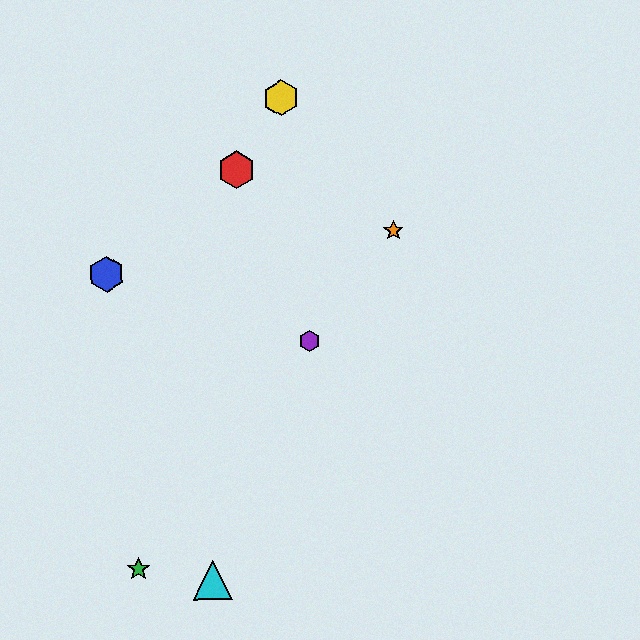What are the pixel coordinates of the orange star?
The orange star is at (393, 231).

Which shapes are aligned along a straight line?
The green star, the purple hexagon, the orange star are aligned along a straight line.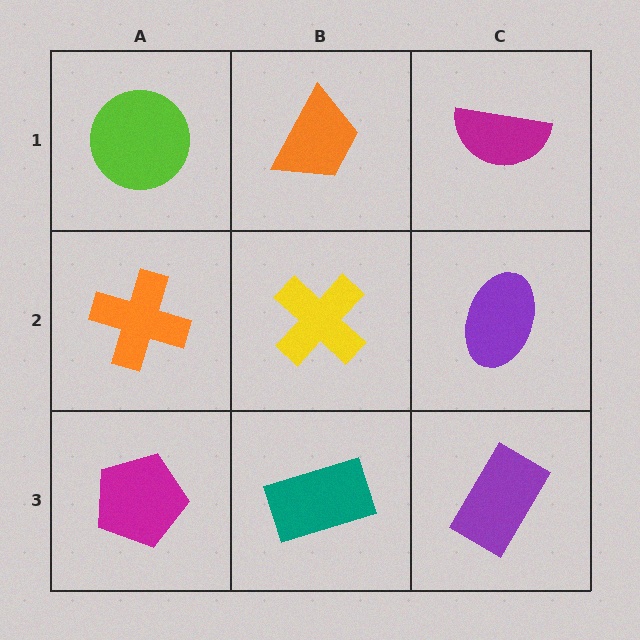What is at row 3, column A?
A magenta pentagon.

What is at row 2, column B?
A yellow cross.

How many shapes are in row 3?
3 shapes.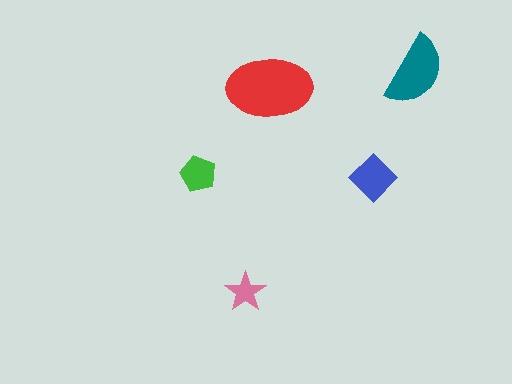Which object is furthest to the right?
The teal semicircle is rightmost.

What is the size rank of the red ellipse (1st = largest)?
1st.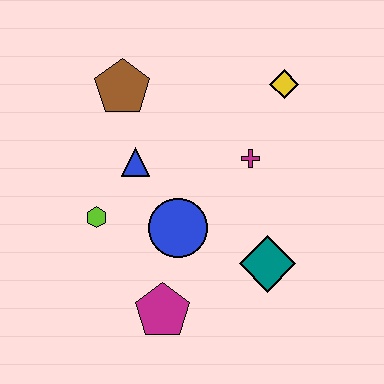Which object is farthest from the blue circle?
The yellow diamond is farthest from the blue circle.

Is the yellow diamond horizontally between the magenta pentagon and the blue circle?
No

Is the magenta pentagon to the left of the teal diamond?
Yes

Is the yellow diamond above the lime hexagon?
Yes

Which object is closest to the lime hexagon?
The blue triangle is closest to the lime hexagon.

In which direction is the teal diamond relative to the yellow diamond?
The teal diamond is below the yellow diamond.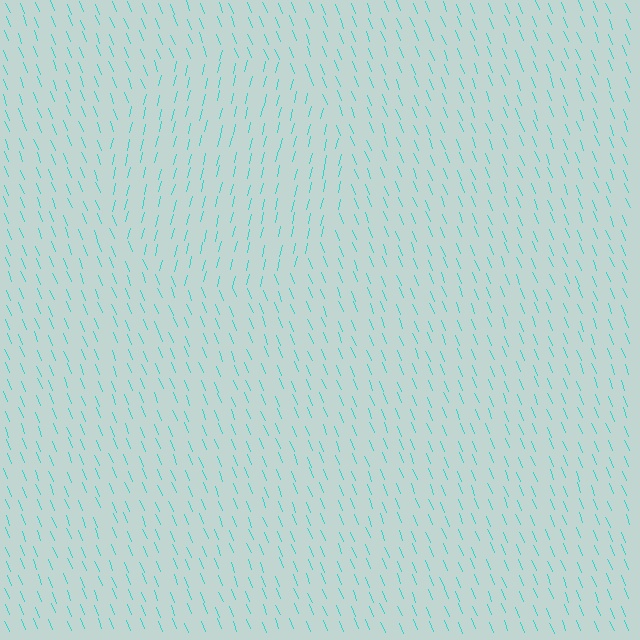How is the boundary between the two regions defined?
The boundary is defined purely by a change in line orientation (approximately 36 degrees difference). All lines are the same color and thickness.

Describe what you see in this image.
The image is filled with small cyan line segments. A circle region in the image has lines oriented differently from the surrounding lines, creating a visible texture boundary.